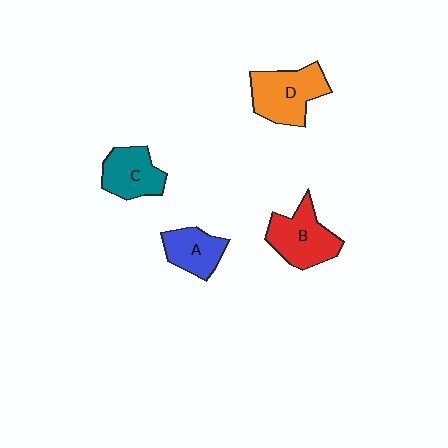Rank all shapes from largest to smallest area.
From largest to smallest: D (orange), B (red), C (teal), A (blue).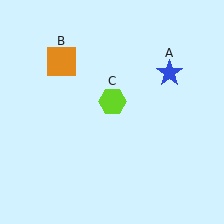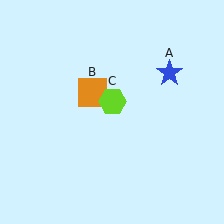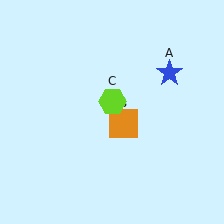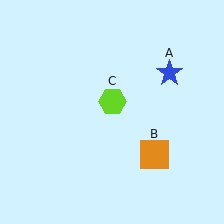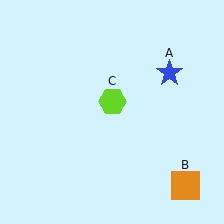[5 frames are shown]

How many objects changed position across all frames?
1 object changed position: orange square (object B).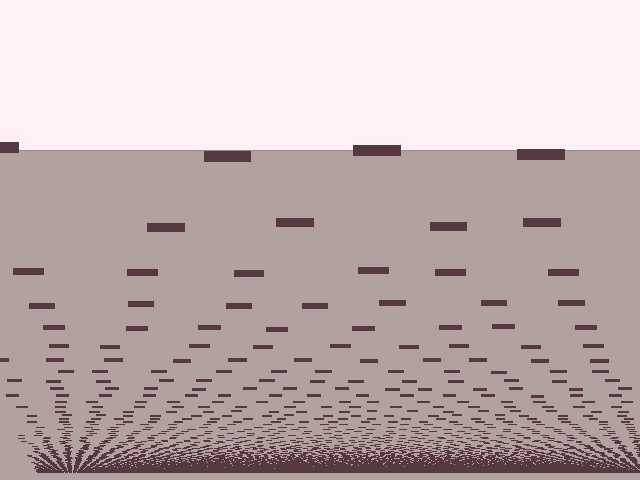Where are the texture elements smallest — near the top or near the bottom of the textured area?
Near the bottom.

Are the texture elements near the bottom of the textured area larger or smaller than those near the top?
Smaller. The gradient is inverted — elements near the bottom are smaller and denser.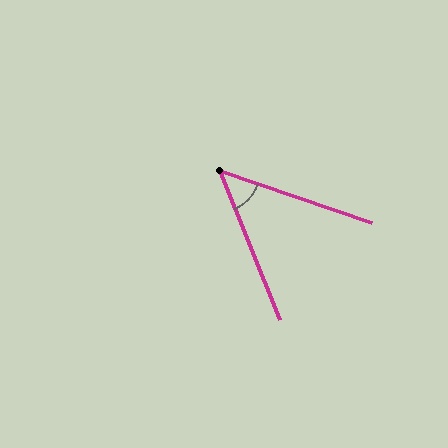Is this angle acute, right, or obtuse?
It is acute.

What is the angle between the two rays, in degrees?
Approximately 49 degrees.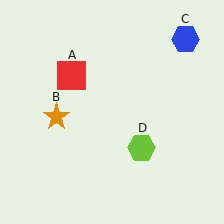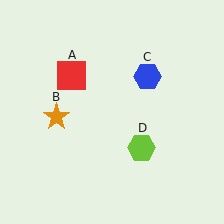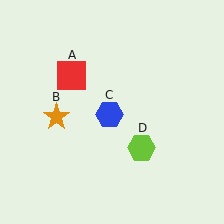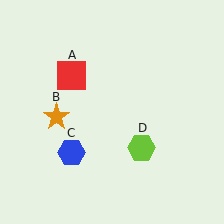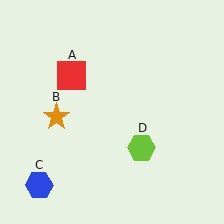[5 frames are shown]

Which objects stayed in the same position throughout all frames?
Red square (object A) and orange star (object B) and lime hexagon (object D) remained stationary.